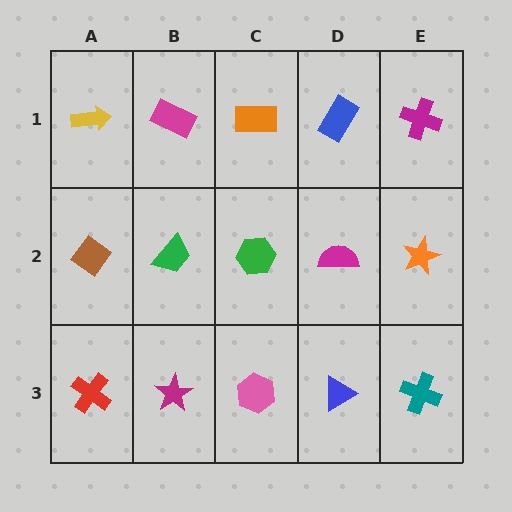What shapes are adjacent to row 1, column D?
A magenta semicircle (row 2, column D), an orange rectangle (row 1, column C), a magenta cross (row 1, column E).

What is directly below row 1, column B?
A green trapezoid.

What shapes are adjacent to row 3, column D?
A magenta semicircle (row 2, column D), a pink hexagon (row 3, column C), a teal cross (row 3, column E).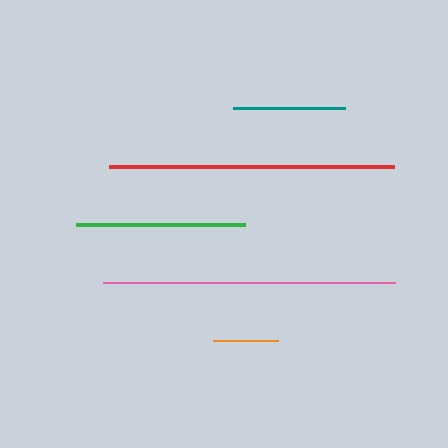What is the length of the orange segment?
The orange segment is approximately 65 pixels long.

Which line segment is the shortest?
The orange line is the shortest at approximately 65 pixels.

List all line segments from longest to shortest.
From longest to shortest: pink, red, green, teal, orange.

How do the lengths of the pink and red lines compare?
The pink and red lines are approximately the same length.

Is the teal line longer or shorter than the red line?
The red line is longer than the teal line.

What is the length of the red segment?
The red segment is approximately 285 pixels long.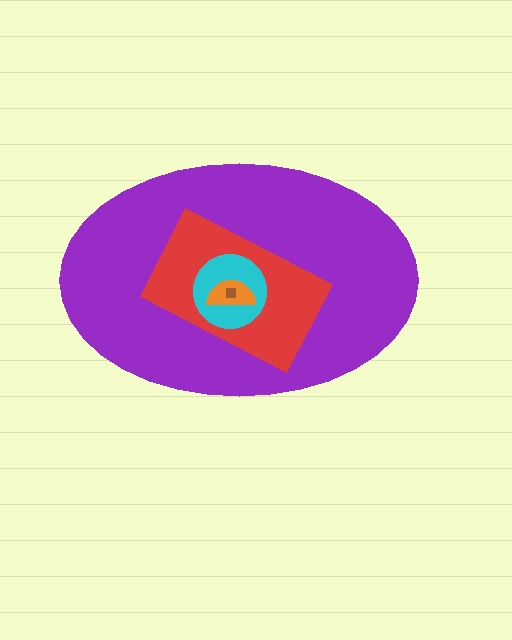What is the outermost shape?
The purple ellipse.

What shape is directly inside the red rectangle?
The cyan circle.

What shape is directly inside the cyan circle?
The orange semicircle.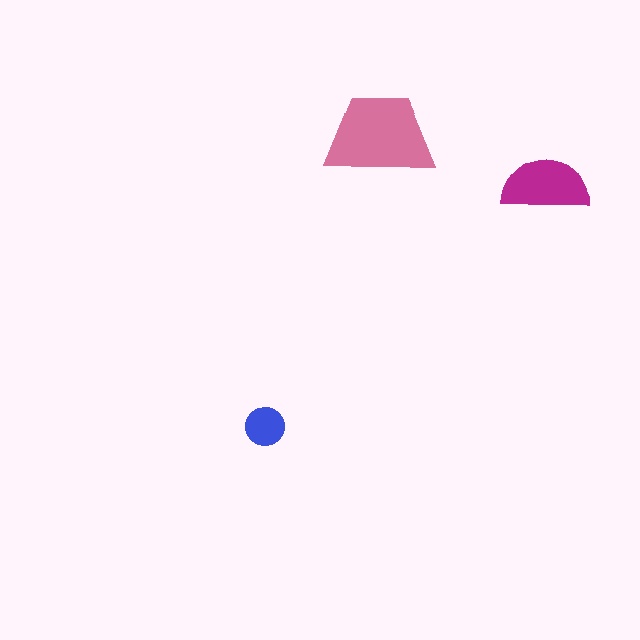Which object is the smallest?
The blue circle.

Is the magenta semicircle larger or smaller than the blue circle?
Larger.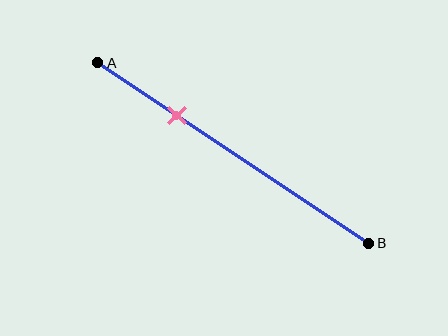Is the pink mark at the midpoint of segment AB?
No, the mark is at about 30% from A, not at the 50% midpoint.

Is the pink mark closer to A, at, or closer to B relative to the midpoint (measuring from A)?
The pink mark is closer to point A than the midpoint of segment AB.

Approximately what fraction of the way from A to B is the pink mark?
The pink mark is approximately 30% of the way from A to B.